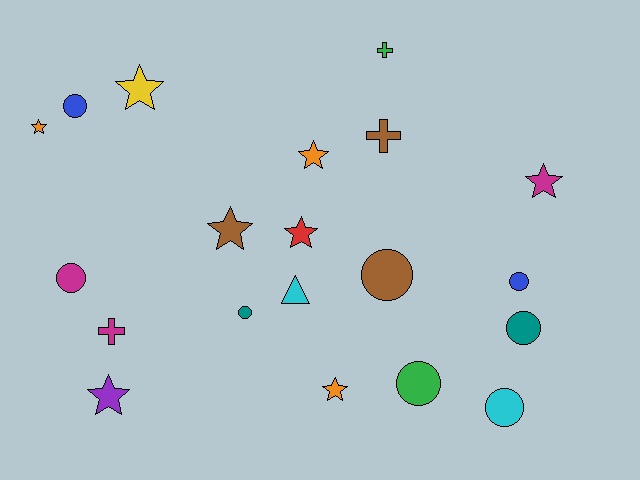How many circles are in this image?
There are 8 circles.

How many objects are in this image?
There are 20 objects.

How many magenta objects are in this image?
There are 3 magenta objects.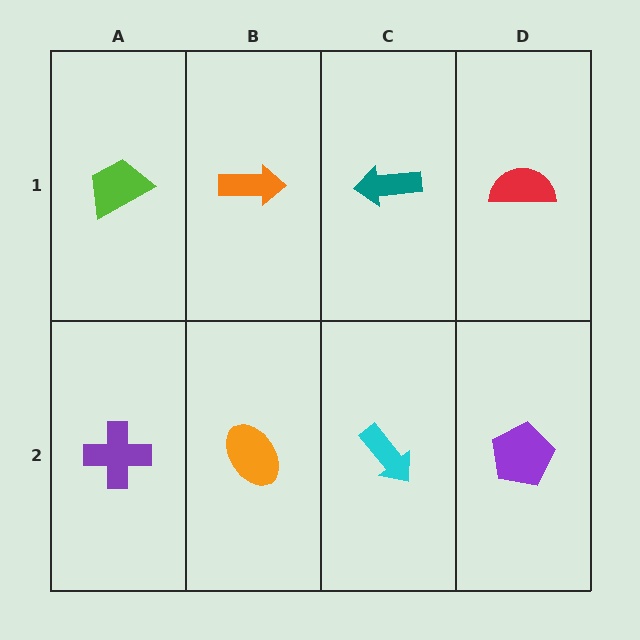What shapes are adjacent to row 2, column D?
A red semicircle (row 1, column D), a cyan arrow (row 2, column C).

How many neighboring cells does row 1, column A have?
2.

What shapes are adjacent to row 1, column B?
An orange ellipse (row 2, column B), a lime trapezoid (row 1, column A), a teal arrow (row 1, column C).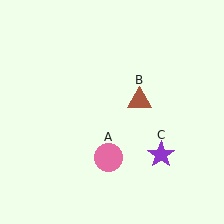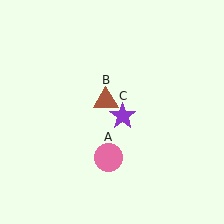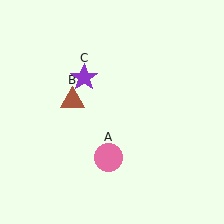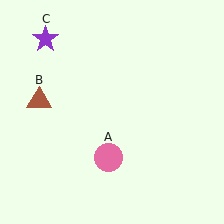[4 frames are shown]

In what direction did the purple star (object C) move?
The purple star (object C) moved up and to the left.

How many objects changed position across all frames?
2 objects changed position: brown triangle (object B), purple star (object C).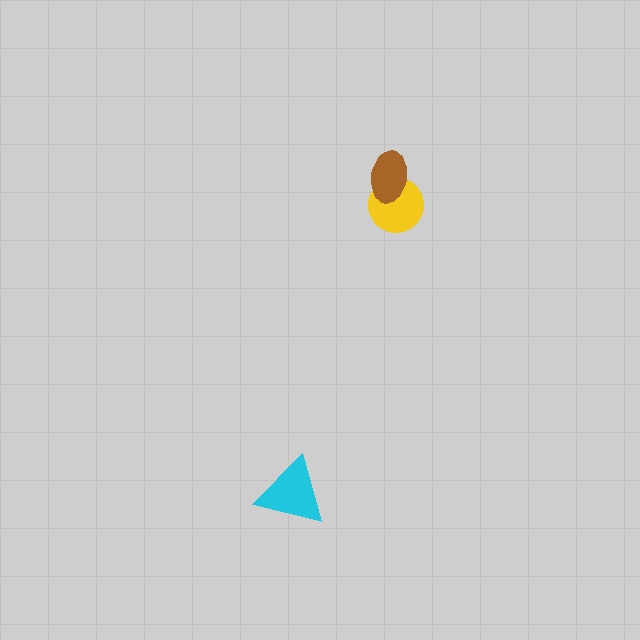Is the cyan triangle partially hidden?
No, no other shape covers it.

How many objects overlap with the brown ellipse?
1 object overlaps with the brown ellipse.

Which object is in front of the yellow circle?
The brown ellipse is in front of the yellow circle.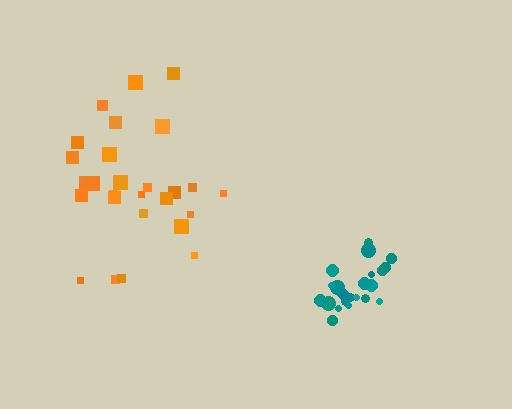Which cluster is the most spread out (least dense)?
Orange.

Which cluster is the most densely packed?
Teal.